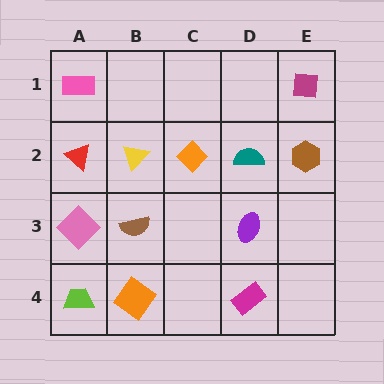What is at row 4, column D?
A magenta rectangle.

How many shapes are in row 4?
3 shapes.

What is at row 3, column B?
A brown semicircle.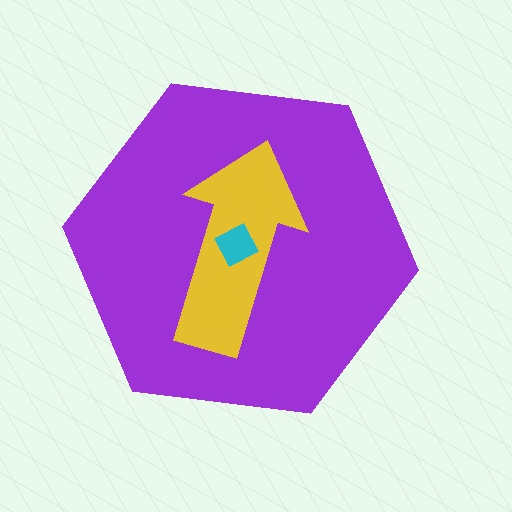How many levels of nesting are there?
3.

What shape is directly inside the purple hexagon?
The yellow arrow.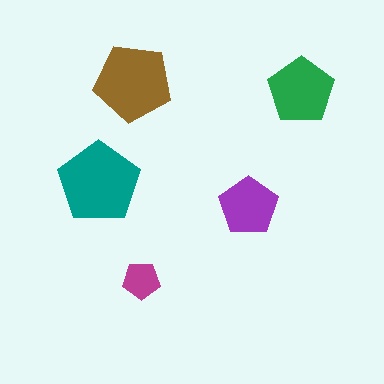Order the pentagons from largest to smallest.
the teal one, the brown one, the green one, the purple one, the magenta one.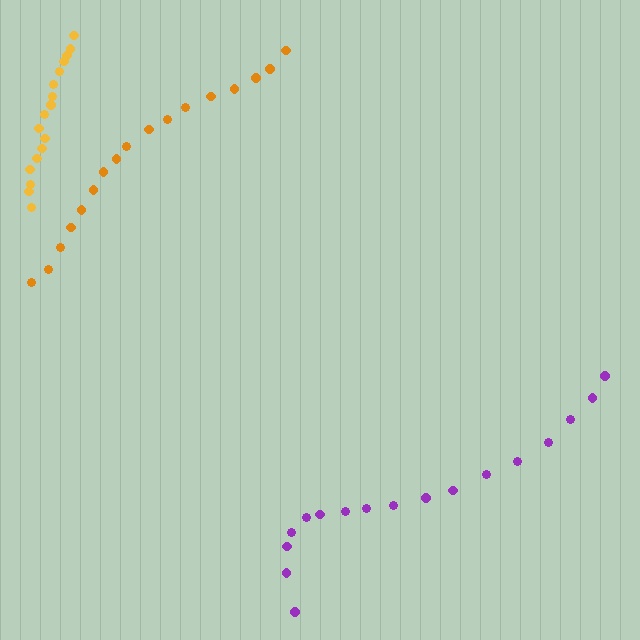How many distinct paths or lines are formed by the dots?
There are 3 distinct paths.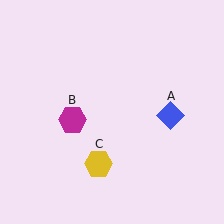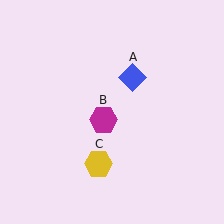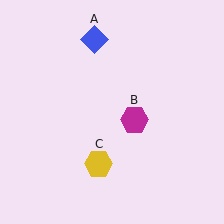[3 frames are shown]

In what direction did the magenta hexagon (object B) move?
The magenta hexagon (object B) moved right.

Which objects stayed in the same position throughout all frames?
Yellow hexagon (object C) remained stationary.